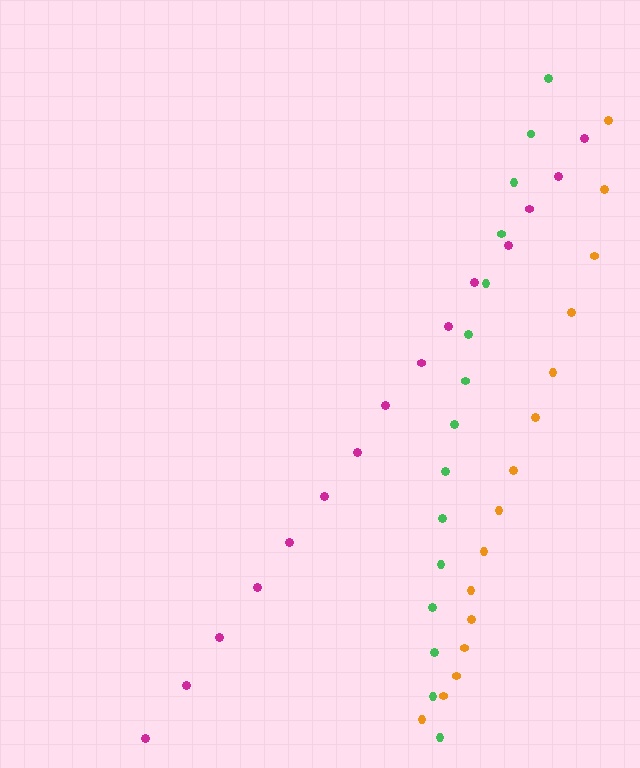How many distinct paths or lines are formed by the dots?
There are 3 distinct paths.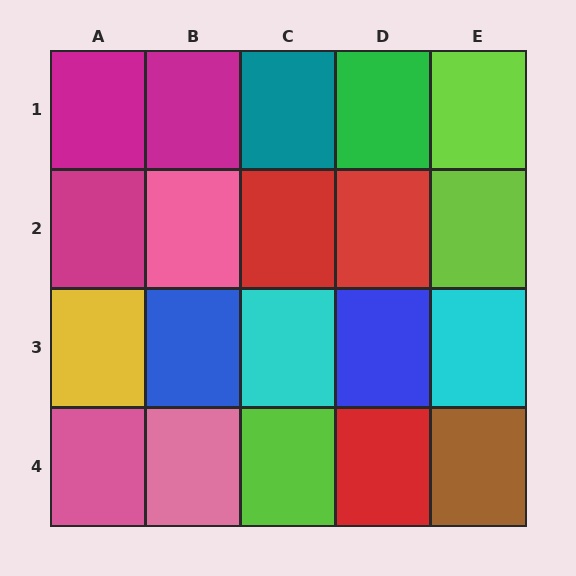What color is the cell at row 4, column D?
Red.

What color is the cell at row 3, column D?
Blue.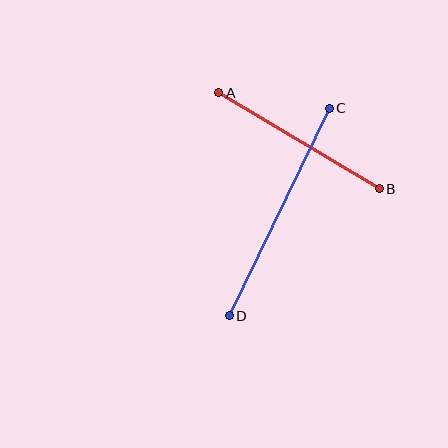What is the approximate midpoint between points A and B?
The midpoint is at approximately (299, 141) pixels.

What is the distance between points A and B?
The distance is approximately 187 pixels.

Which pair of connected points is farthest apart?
Points C and D are farthest apart.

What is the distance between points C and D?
The distance is approximately 230 pixels.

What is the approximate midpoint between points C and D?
The midpoint is at approximately (279, 212) pixels.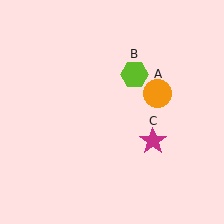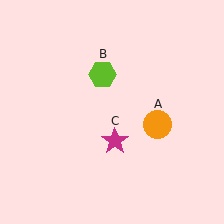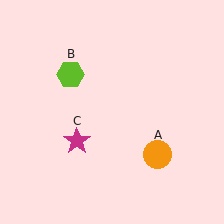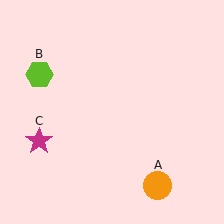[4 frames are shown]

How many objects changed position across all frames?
3 objects changed position: orange circle (object A), lime hexagon (object B), magenta star (object C).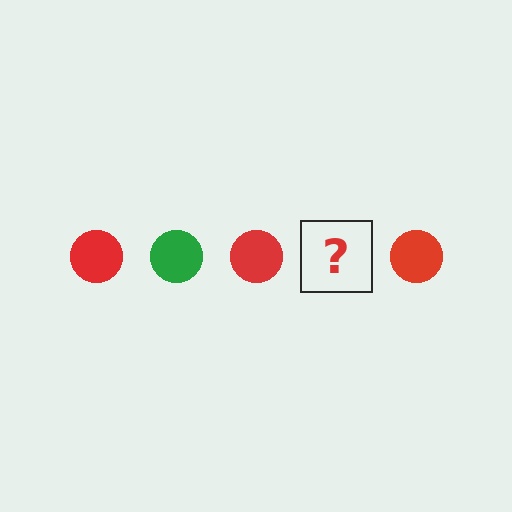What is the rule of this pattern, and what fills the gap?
The rule is that the pattern cycles through red, green circles. The gap should be filled with a green circle.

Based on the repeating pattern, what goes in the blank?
The blank should be a green circle.